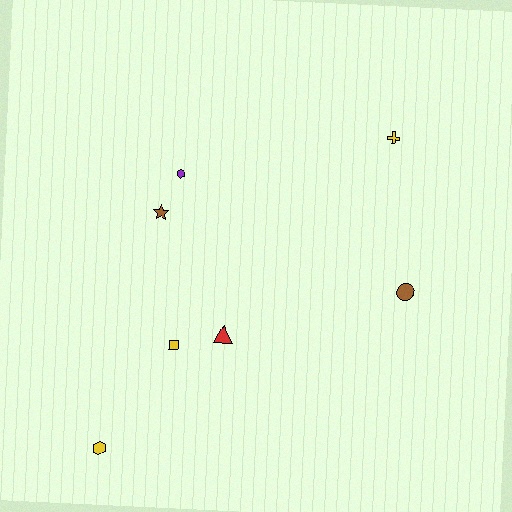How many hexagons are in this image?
There are 2 hexagons.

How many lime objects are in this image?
There are no lime objects.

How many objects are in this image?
There are 7 objects.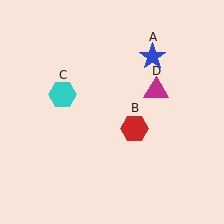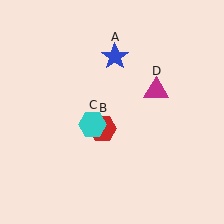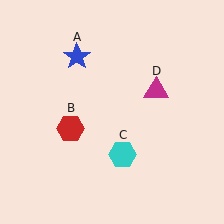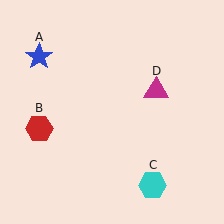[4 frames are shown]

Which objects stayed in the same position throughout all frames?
Magenta triangle (object D) remained stationary.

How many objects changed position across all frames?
3 objects changed position: blue star (object A), red hexagon (object B), cyan hexagon (object C).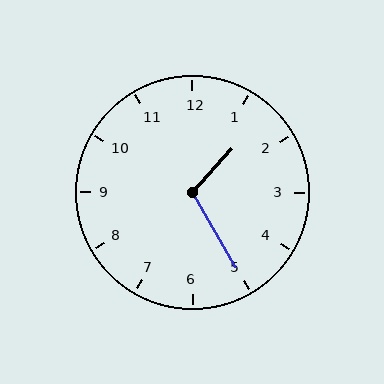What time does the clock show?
1:25.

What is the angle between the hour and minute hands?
Approximately 108 degrees.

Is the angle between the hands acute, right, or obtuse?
It is obtuse.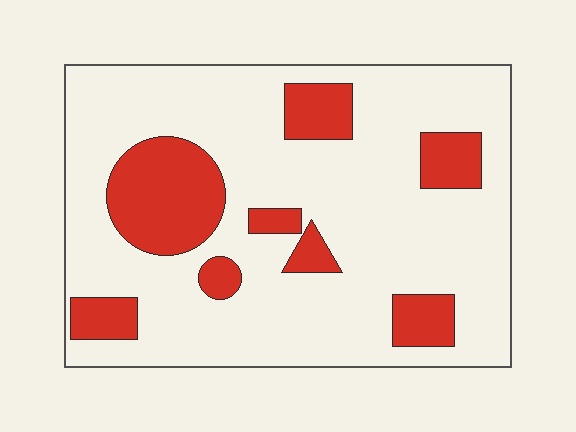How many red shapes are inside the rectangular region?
8.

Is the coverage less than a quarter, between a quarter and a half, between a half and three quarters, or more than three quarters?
Less than a quarter.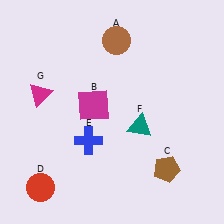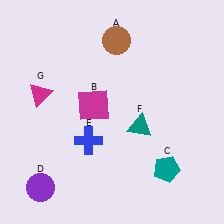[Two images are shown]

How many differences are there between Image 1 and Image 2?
There are 2 differences between the two images.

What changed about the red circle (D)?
In Image 1, D is red. In Image 2, it changed to purple.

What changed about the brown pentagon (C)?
In Image 1, C is brown. In Image 2, it changed to teal.